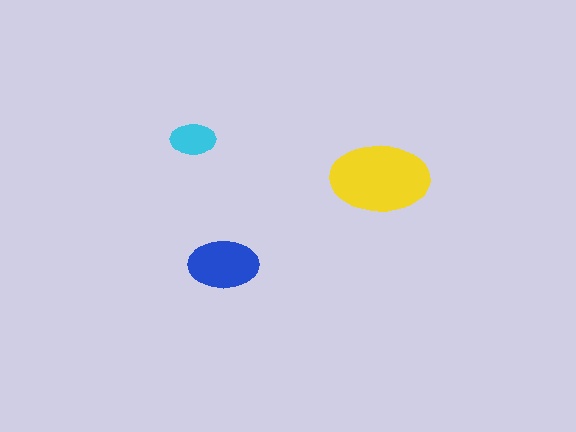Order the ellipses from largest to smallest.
the yellow one, the blue one, the cyan one.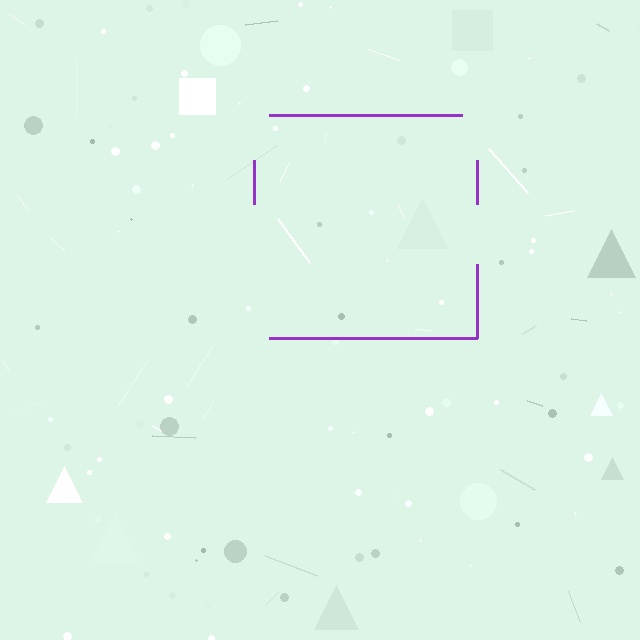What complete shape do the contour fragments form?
The contour fragments form a square.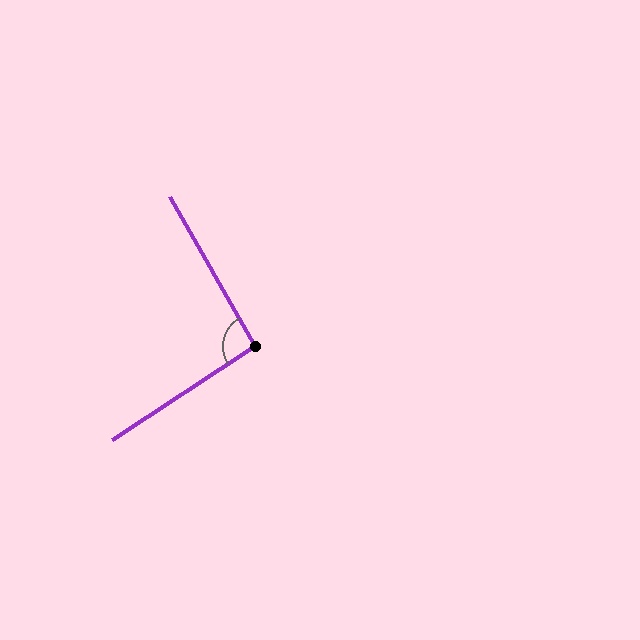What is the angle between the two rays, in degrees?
Approximately 93 degrees.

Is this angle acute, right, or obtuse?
It is approximately a right angle.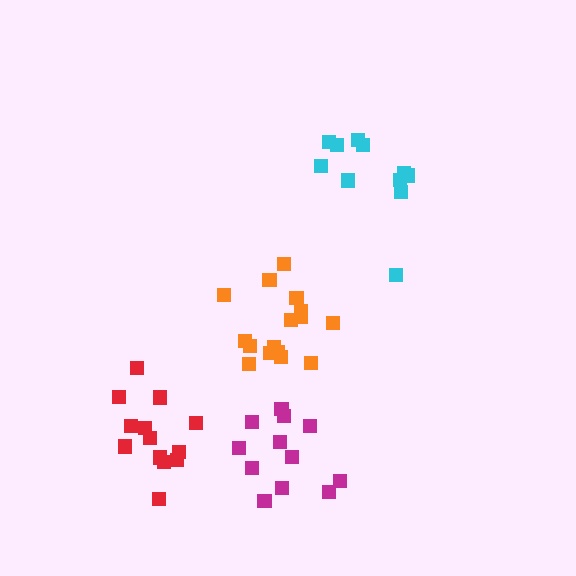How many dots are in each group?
Group 1: 11 dots, Group 2: 13 dots, Group 3: 16 dots, Group 4: 12 dots (52 total).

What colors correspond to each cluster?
The clusters are colored: cyan, red, orange, magenta.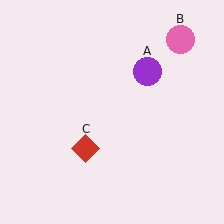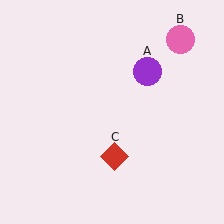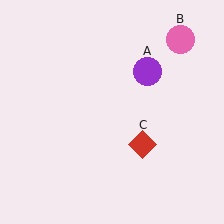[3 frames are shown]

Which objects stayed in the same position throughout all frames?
Purple circle (object A) and pink circle (object B) remained stationary.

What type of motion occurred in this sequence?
The red diamond (object C) rotated counterclockwise around the center of the scene.